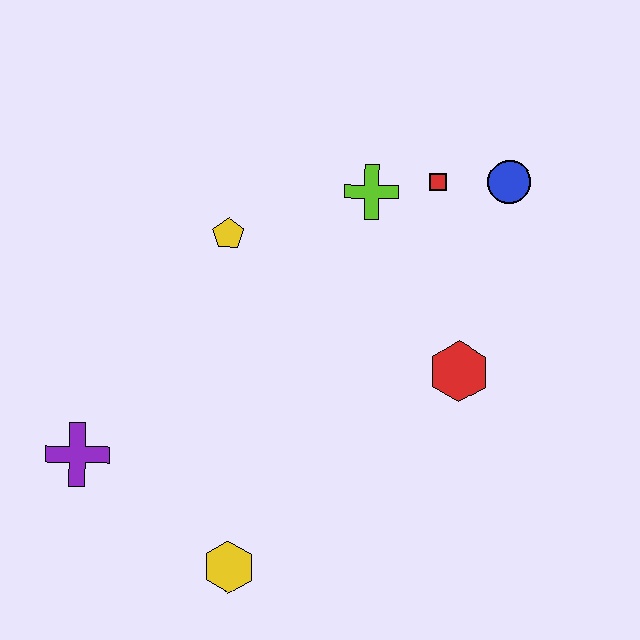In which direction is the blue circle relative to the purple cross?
The blue circle is to the right of the purple cross.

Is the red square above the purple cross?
Yes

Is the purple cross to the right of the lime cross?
No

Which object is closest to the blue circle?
The red square is closest to the blue circle.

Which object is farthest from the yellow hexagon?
The blue circle is farthest from the yellow hexagon.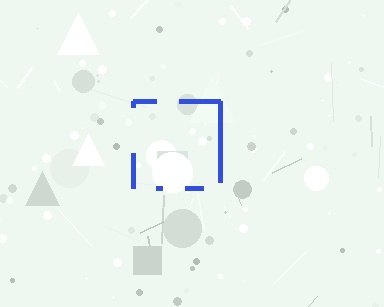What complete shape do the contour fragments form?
The contour fragments form a square.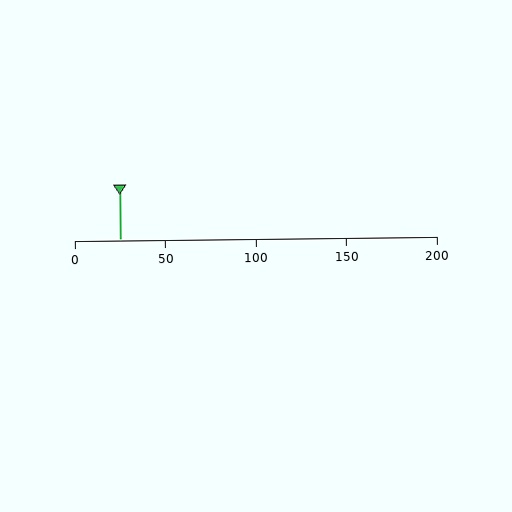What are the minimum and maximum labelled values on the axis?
The axis runs from 0 to 200.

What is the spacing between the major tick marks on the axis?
The major ticks are spaced 50 apart.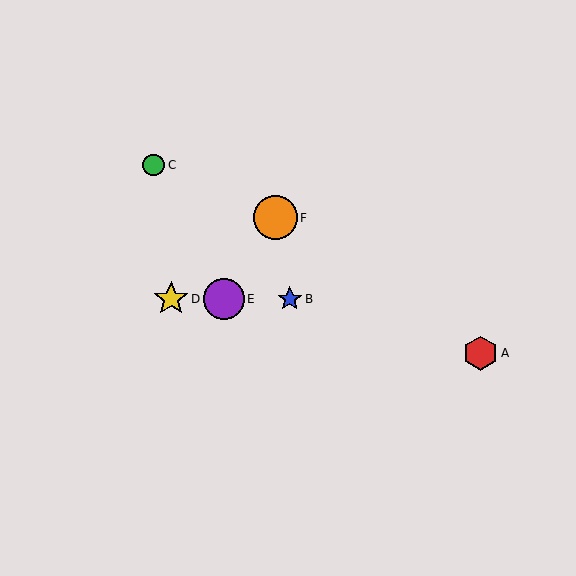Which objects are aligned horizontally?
Objects B, D, E are aligned horizontally.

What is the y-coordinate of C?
Object C is at y≈165.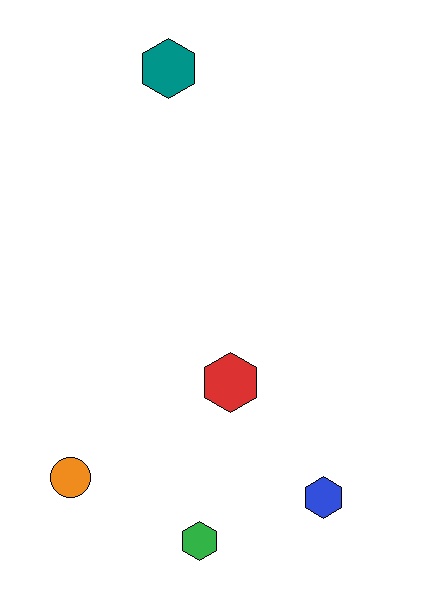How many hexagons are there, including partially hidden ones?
There are 4 hexagons.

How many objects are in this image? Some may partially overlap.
There are 5 objects.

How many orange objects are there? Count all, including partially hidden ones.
There is 1 orange object.